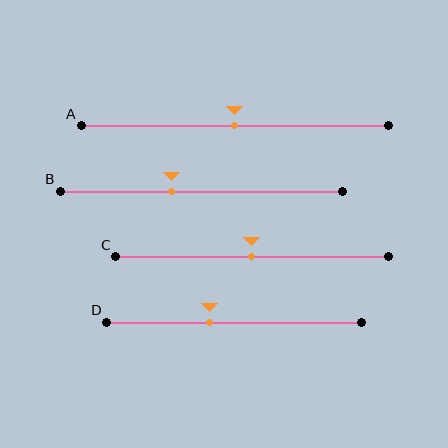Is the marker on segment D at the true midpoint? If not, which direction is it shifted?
No, the marker on segment D is shifted to the left by about 9% of the segment length.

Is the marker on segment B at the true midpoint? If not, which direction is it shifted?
No, the marker on segment B is shifted to the left by about 10% of the segment length.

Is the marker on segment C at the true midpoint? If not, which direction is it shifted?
Yes, the marker on segment C is at the true midpoint.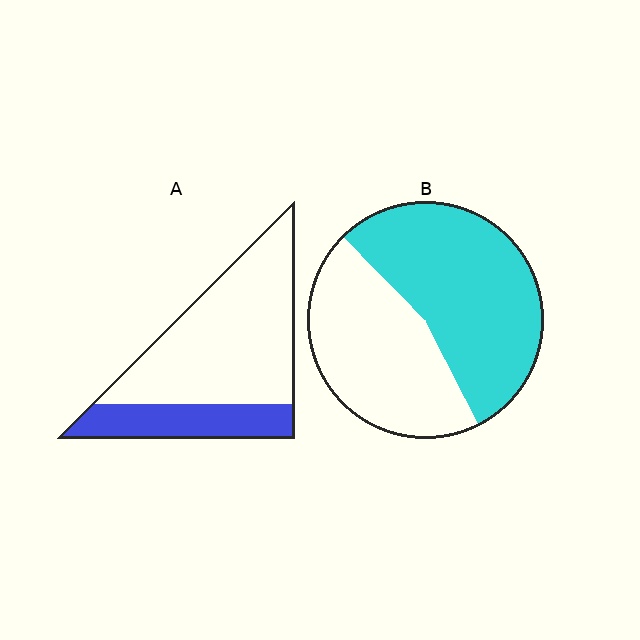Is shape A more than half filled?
No.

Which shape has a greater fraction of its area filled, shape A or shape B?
Shape B.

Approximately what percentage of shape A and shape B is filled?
A is approximately 25% and B is approximately 55%.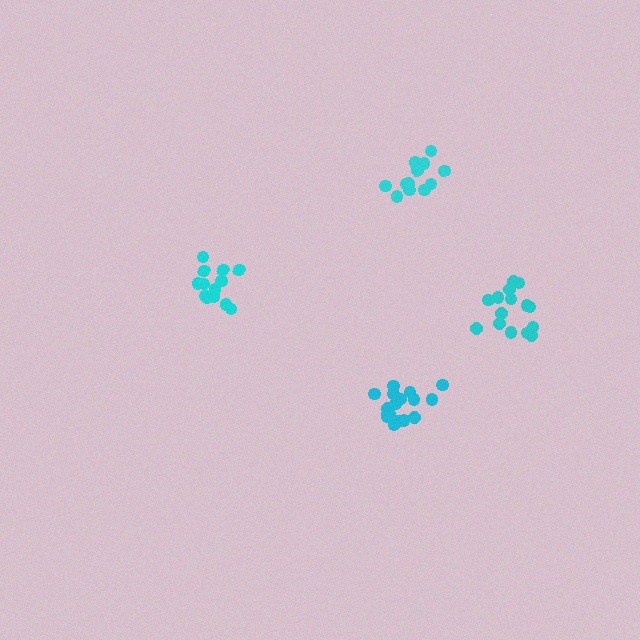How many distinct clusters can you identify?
There are 4 distinct clusters.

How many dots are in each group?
Group 1: 17 dots, Group 2: 13 dots, Group 3: 15 dots, Group 4: 13 dots (58 total).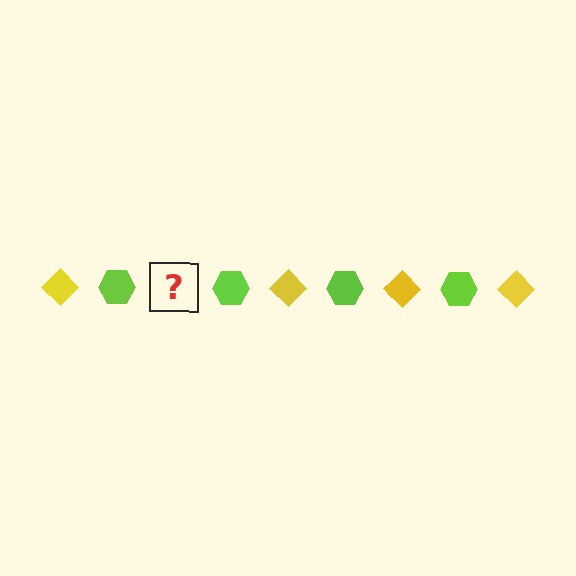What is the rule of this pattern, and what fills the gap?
The rule is that the pattern alternates between yellow diamond and lime hexagon. The gap should be filled with a yellow diamond.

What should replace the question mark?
The question mark should be replaced with a yellow diamond.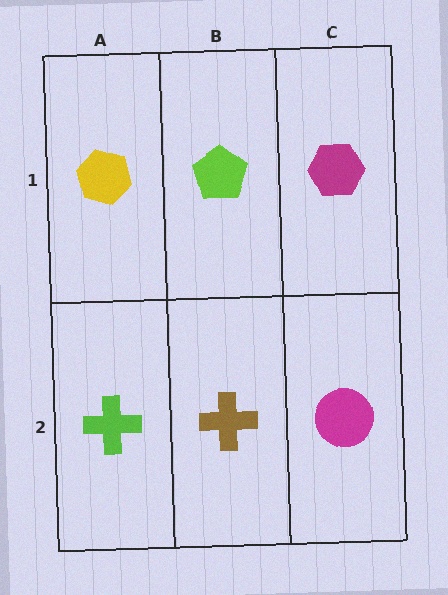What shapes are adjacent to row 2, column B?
A lime pentagon (row 1, column B), a lime cross (row 2, column A), a magenta circle (row 2, column C).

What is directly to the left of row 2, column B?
A lime cross.